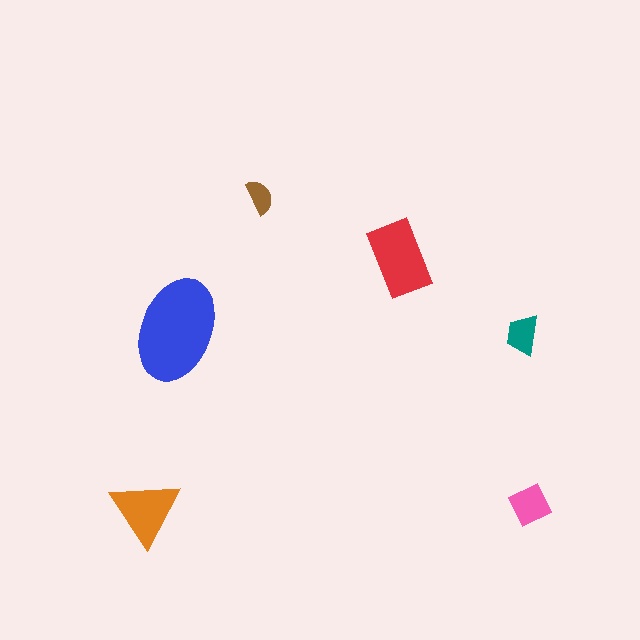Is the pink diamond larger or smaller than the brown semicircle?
Larger.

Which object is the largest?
The blue ellipse.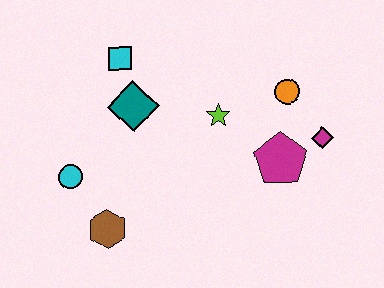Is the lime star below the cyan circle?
No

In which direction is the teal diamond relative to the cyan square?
The teal diamond is below the cyan square.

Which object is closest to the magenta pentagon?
The magenta diamond is closest to the magenta pentagon.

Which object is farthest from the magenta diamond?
The cyan circle is farthest from the magenta diamond.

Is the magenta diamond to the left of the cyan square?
No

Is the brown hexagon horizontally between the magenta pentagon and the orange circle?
No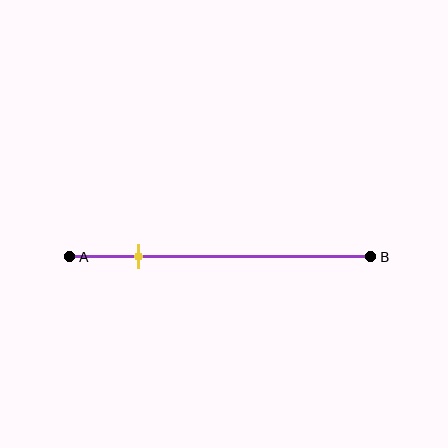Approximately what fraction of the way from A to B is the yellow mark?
The yellow mark is approximately 25% of the way from A to B.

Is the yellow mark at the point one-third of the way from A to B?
No, the mark is at about 25% from A, not at the 33% one-third point.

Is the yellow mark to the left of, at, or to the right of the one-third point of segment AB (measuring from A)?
The yellow mark is to the left of the one-third point of segment AB.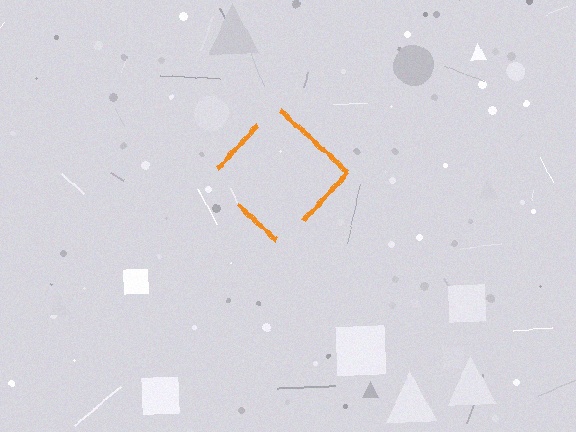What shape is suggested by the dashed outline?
The dashed outline suggests a diamond.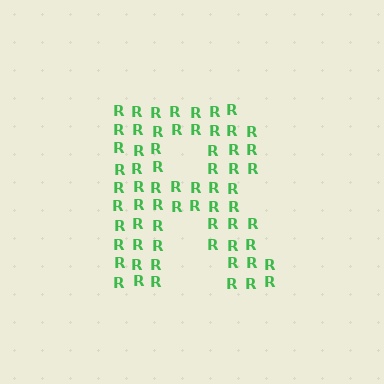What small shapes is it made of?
It is made of small letter R's.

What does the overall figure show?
The overall figure shows the letter R.